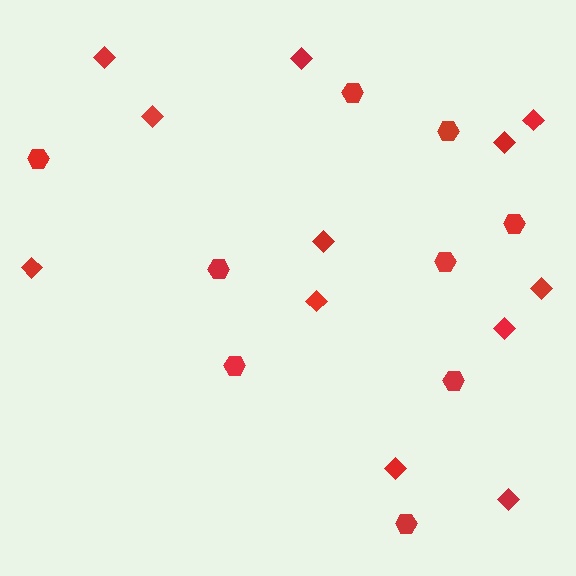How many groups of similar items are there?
There are 2 groups: one group of diamonds (12) and one group of hexagons (9).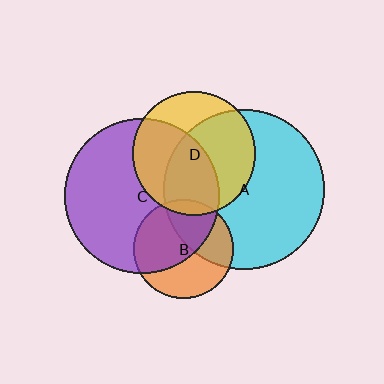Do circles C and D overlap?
Yes.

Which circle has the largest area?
Circle A (cyan).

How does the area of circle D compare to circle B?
Approximately 1.5 times.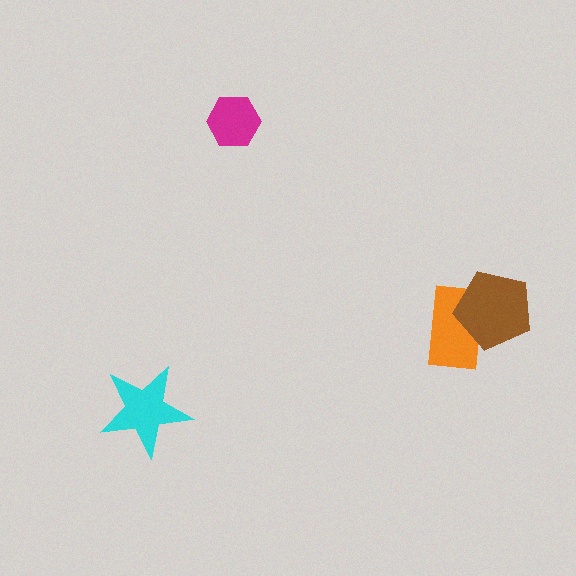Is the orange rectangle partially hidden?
Yes, it is partially covered by another shape.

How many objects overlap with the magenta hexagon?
0 objects overlap with the magenta hexagon.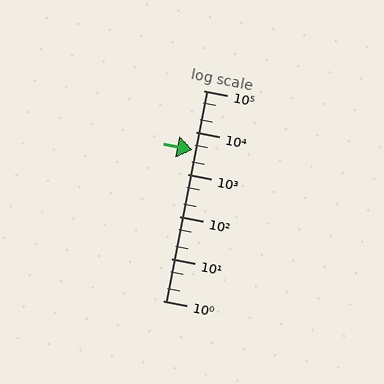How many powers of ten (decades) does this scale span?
The scale spans 5 decades, from 1 to 100000.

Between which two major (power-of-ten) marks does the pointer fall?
The pointer is between 1000 and 10000.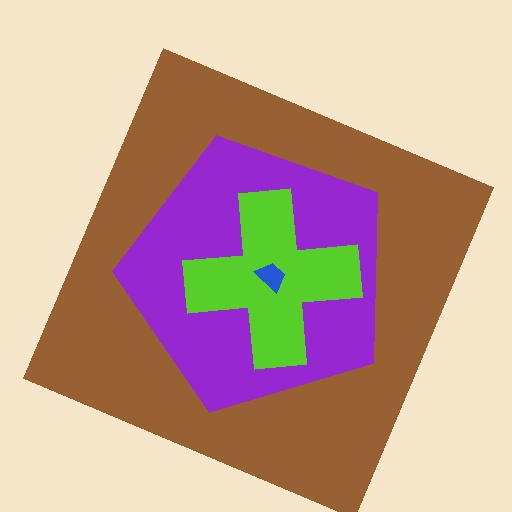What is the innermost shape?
The blue trapezoid.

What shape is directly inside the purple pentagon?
The lime cross.